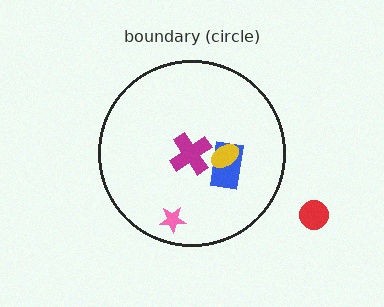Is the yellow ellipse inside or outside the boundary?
Inside.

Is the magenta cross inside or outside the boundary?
Inside.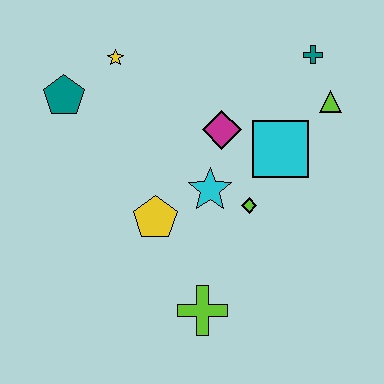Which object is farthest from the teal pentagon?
The lime triangle is farthest from the teal pentagon.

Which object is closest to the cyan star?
The lime diamond is closest to the cyan star.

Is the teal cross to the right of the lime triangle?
No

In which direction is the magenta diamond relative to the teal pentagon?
The magenta diamond is to the right of the teal pentagon.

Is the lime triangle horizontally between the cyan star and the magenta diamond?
No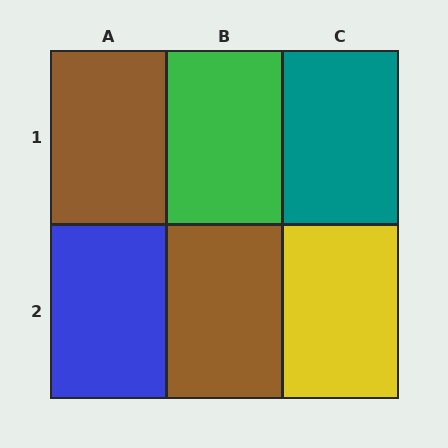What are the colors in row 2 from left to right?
Blue, brown, yellow.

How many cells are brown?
2 cells are brown.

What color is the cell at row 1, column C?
Teal.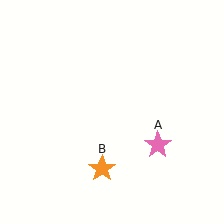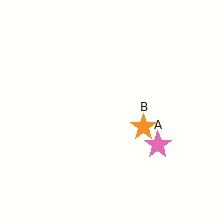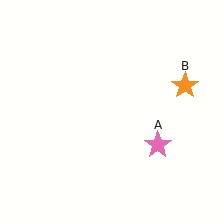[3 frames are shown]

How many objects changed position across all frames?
1 object changed position: orange star (object B).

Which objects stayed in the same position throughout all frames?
Pink star (object A) remained stationary.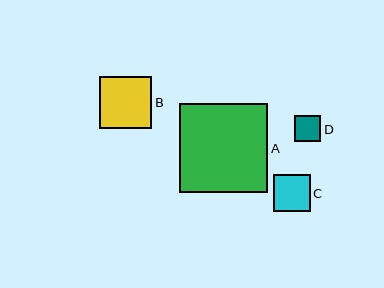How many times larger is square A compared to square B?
Square A is approximately 1.7 times the size of square B.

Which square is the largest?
Square A is the largest with a size of approximately 89 pixels.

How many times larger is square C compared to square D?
Square C is approximately 1.4 times the size of square D.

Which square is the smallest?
Square D is the smallest with a size of approximately 26 pixels.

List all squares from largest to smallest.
From largest to smallest: A, B, C, D.